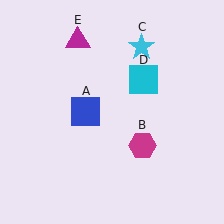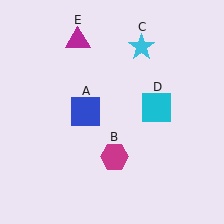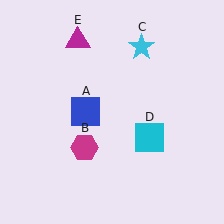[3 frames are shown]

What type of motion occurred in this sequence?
The magenta hexagon (object B), cyan square (object D) rotated clockwise around the center of the scene.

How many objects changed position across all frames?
2 objects changed position: magenta hexagon (object B), cyan square (object D).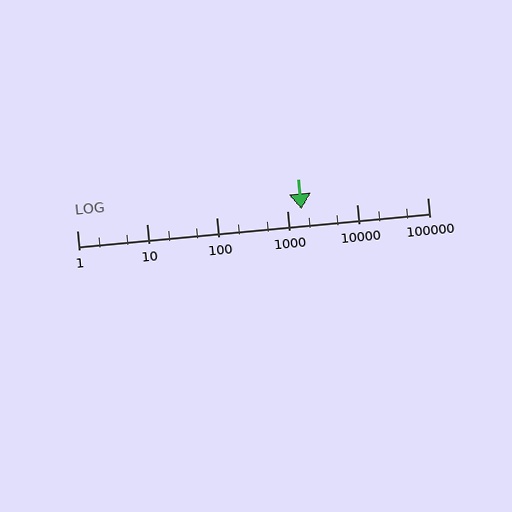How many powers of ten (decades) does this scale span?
The scale spans 5 decades, from 1 to 100000.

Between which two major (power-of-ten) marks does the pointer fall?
The pointer is between 1000 and 10000.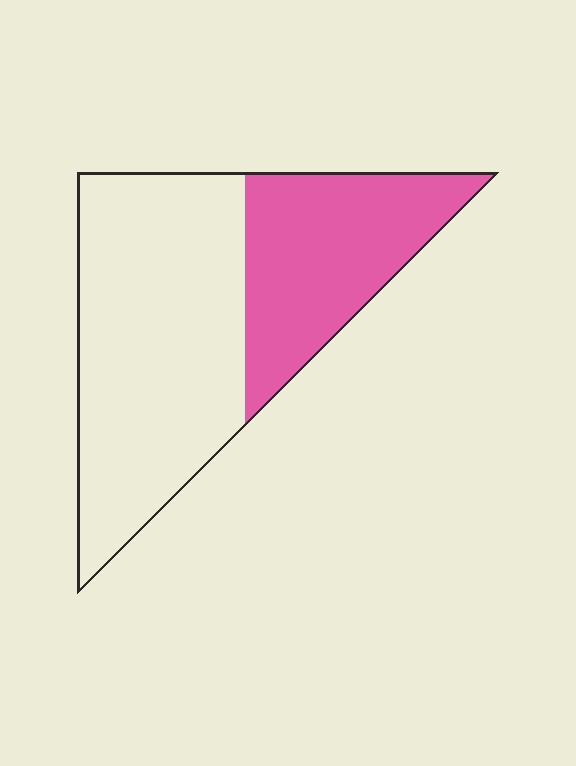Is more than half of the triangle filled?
No.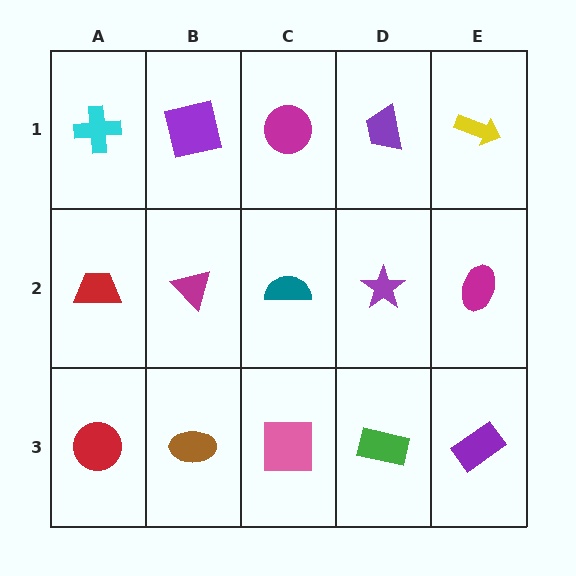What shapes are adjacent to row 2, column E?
A yellow arrow (row 1, column E), a purple rectangle (row 3, column E), a purple star (row 2, column D).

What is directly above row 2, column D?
A purple trapezoid.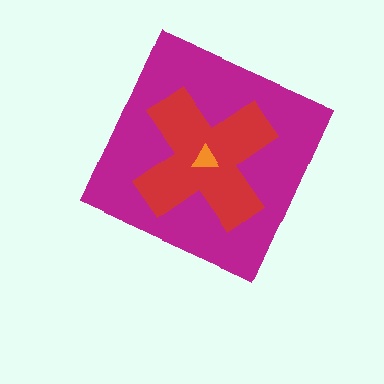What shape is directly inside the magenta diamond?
The red cross.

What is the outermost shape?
The magenta diamond.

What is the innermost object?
The orange triangle.